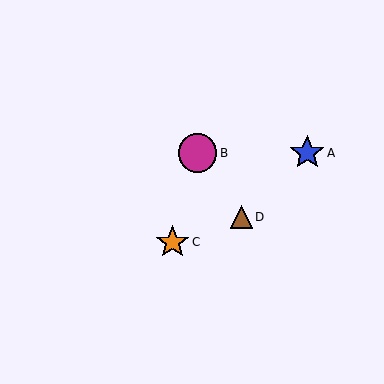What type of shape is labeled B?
Shape B is a magenta circle.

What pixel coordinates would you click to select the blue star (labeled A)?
Click at (307, 153) to select the blue star A.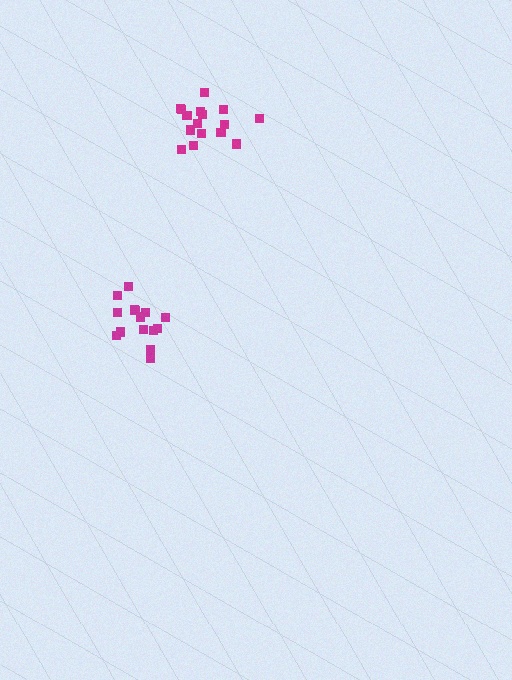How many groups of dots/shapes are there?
There are 2 groups.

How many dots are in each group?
Group 1: 15 dots, Group 2: 16 dots (31 total).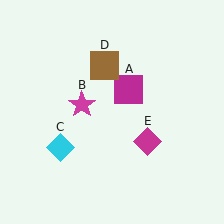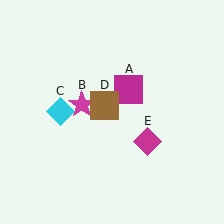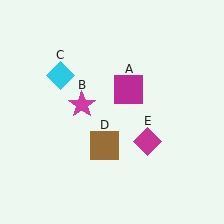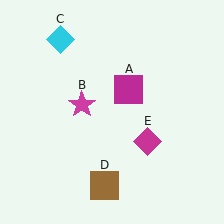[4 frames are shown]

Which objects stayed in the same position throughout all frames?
Magenta square (object A) and magenta star (object B) and magenta diamond (object E) remained stationary.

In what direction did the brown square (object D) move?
The brown square (object D) moved down.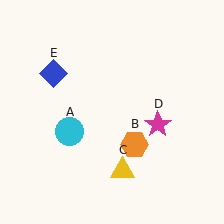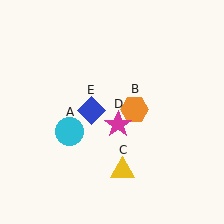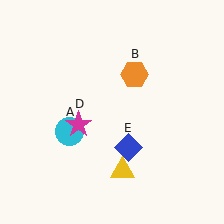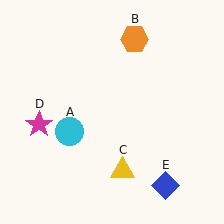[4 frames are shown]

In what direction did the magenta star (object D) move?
The magenta star (object D) moved left.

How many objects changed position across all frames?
3 objects changed position: orange hexagon (object B), magenta star (object D), blue diamond (object E).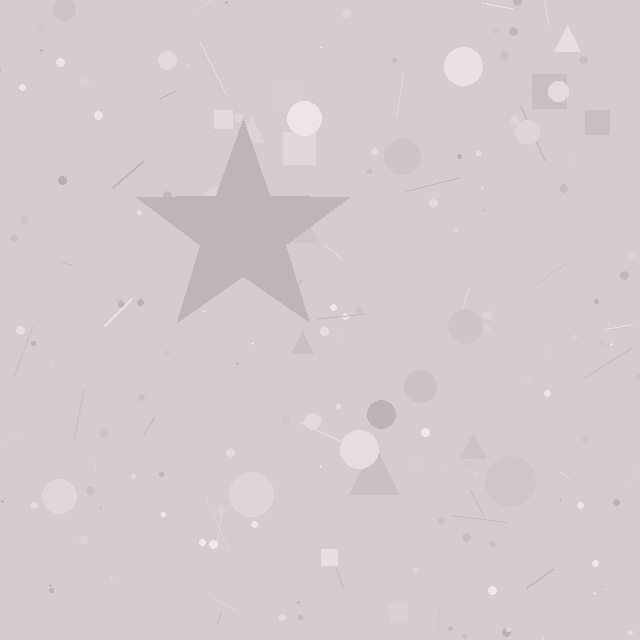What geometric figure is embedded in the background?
A star is embedded in the background.